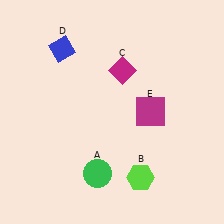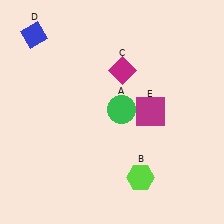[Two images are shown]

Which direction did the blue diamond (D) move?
The blue diamond (D) moved left.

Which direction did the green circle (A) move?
The green circle (A) moved up.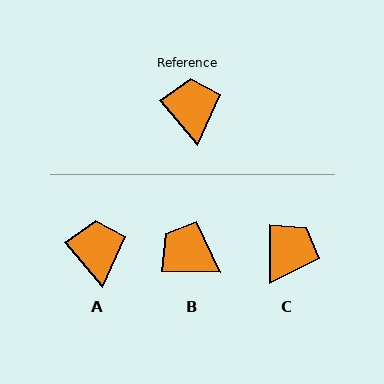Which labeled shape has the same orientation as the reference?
A.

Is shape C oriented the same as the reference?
No, it is off by about 39 degrees.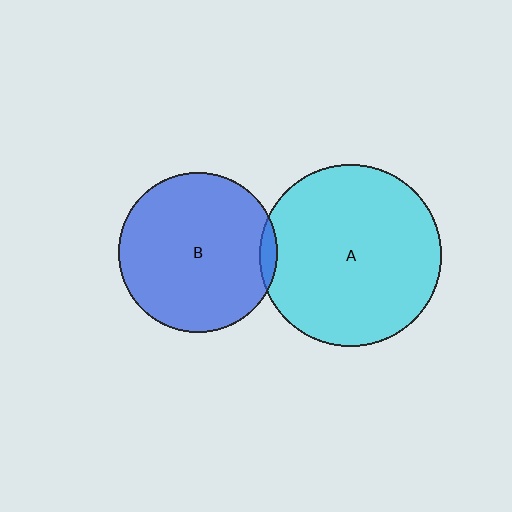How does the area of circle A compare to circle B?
Approximately 1.3 times.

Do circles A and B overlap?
Yes.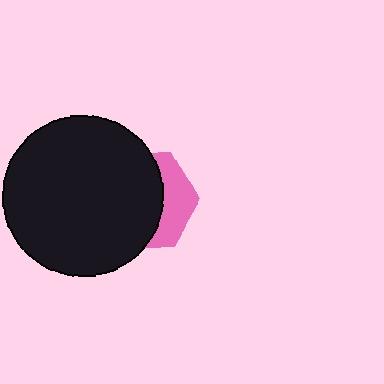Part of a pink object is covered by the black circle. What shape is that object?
It is a hexagon.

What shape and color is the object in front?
The object in front is a black circle.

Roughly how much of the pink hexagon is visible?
A small part of it is visible (roughly 34%).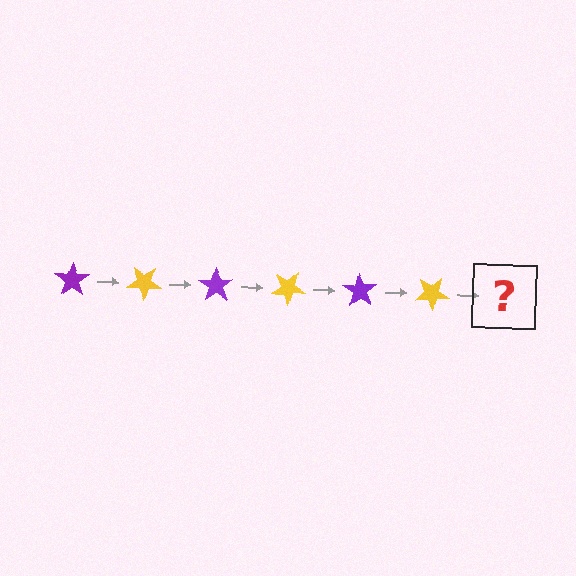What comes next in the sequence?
The next element should be a purple star, rotated 210 degrees from the start.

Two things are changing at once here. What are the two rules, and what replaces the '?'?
The two rules are that it rotates 35 degrees each step and the color cycles through purple and yellow. The '?' should be a purple star, rotated 210 degrees from the start.